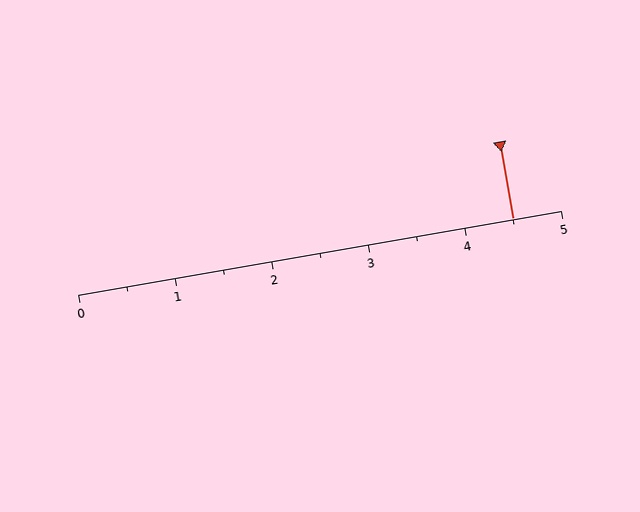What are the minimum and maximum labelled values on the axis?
The axis runs from 0 to 5.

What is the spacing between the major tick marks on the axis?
The major ticks are spaced 1 apart.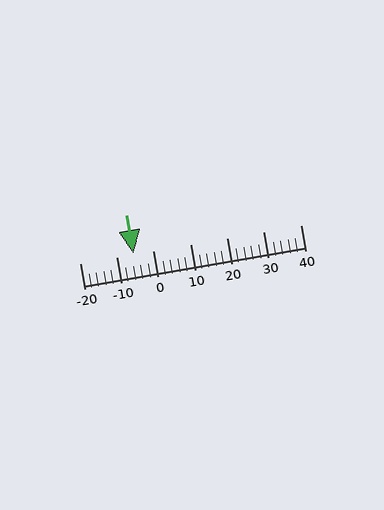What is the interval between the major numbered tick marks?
The major tick marks are spaced 10 units apart.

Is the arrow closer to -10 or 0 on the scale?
The arrow is closer to -10.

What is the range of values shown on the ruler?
The ruler shows values from -20 to 40.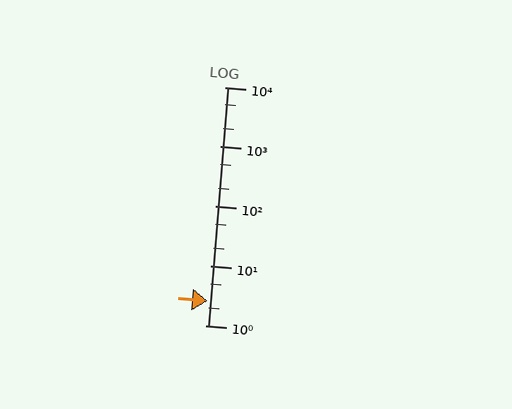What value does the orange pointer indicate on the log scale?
The pointer indicates approximately 2.6.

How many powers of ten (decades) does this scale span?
The scale spans 4 decades, from 1 to 10000.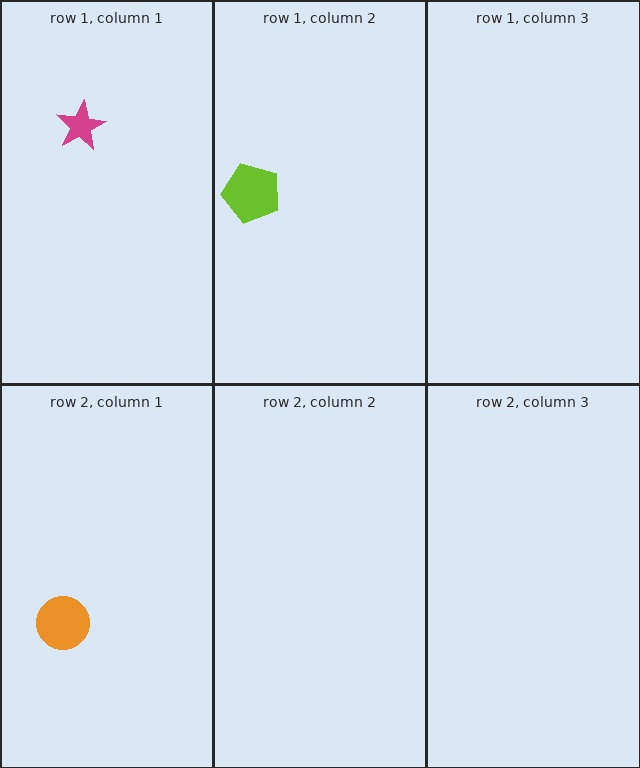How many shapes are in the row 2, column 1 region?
1.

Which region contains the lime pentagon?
The row 1, column 2 region.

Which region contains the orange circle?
The row 2, column 1 region.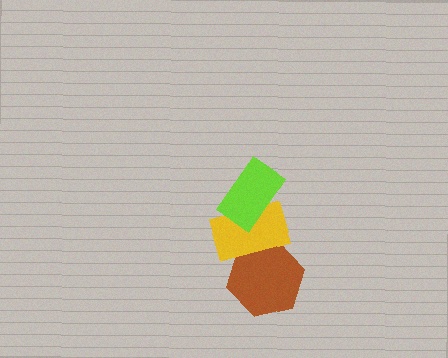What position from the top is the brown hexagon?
The brown hexagon is 3rd from the top.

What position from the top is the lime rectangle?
The lime rectangle is 1st from the top.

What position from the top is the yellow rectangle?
The yellow rectangle is 2nd from the top.